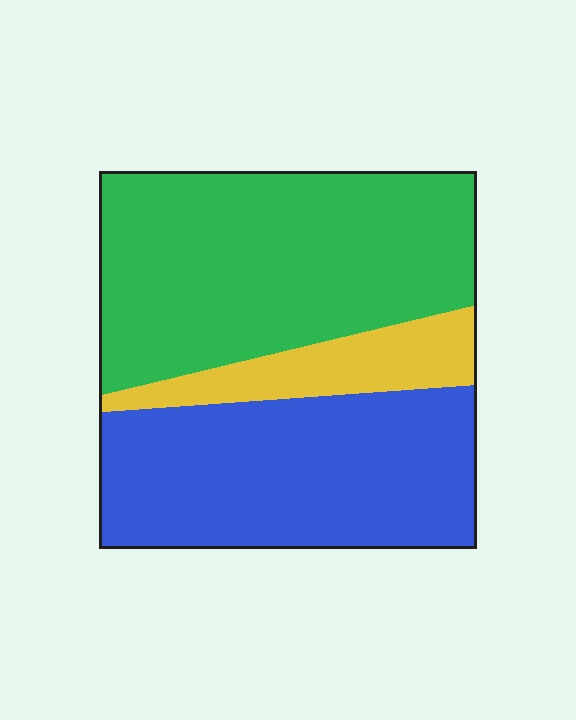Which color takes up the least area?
Yellow, at roughly 15%.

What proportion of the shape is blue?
Blue covers 40% of the shape.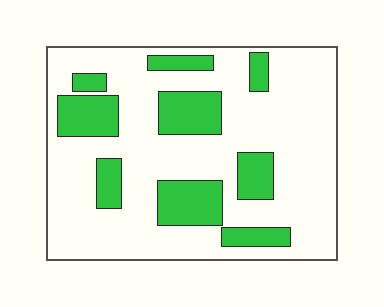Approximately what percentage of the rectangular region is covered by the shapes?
Approximately 25%.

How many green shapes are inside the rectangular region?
9.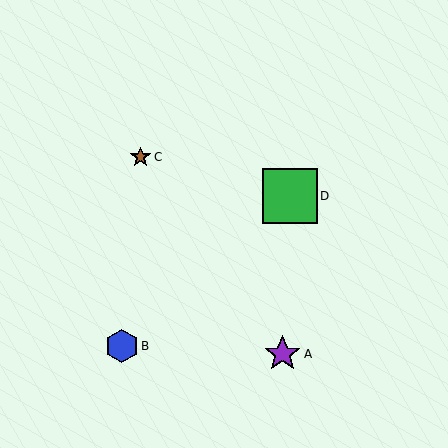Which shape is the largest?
The green square (labeled D) is the largest.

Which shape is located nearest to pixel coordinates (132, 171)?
The brown star (labeled C) at (140, 157) is nearest to that location.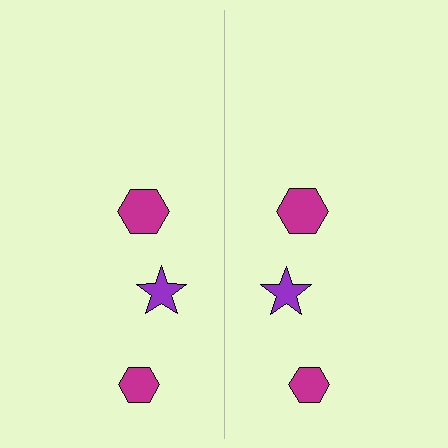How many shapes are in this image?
There are 6 shapes in this image.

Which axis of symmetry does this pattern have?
The pattern has a vertical axis of symmetry running through the center of the image.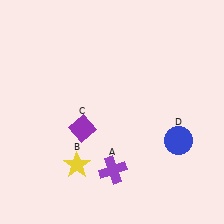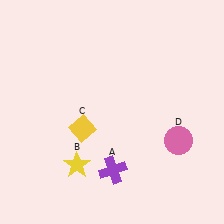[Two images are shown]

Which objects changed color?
C changed from purple to yellow. D changed from blue to pink.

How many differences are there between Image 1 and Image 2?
There are 2 differences between the two images.